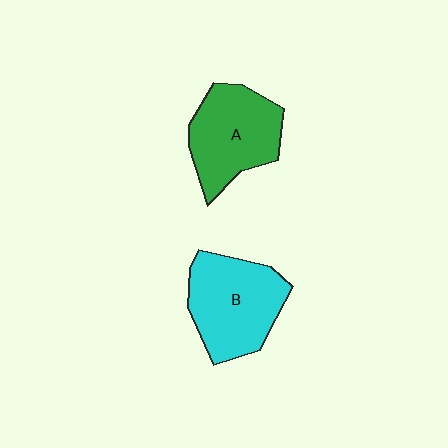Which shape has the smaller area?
Shape A (green).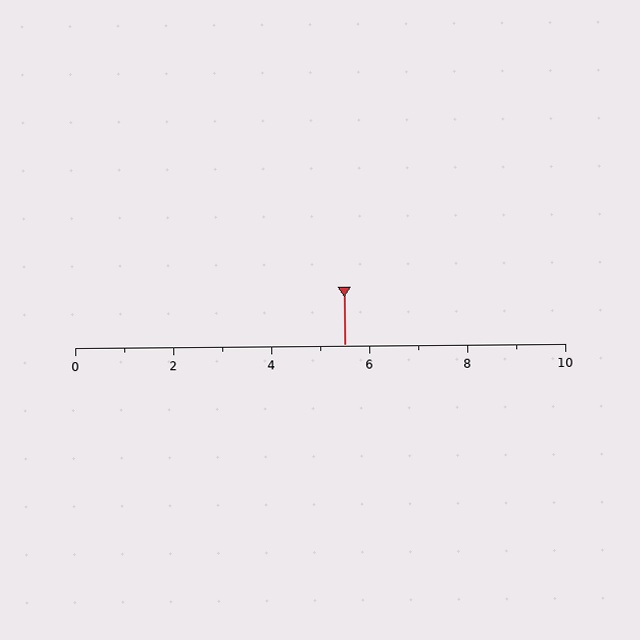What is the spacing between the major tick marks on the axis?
The major ticks are spaced 2 apart.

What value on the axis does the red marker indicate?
The marker indicates approximately 5.5.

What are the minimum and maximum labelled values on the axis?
The axis runs from 0 to 10.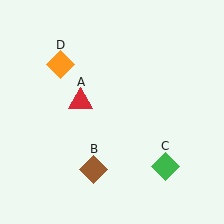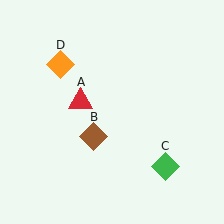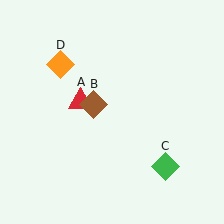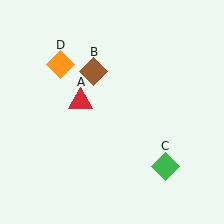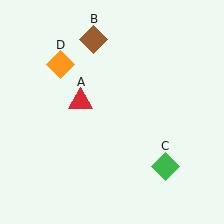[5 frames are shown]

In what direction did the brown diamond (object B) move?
The brown diamond (object B) moved up.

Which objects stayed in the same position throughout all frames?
Red triangle (object A) and green diamond (object C) and orange diamond (object D) remained stationary.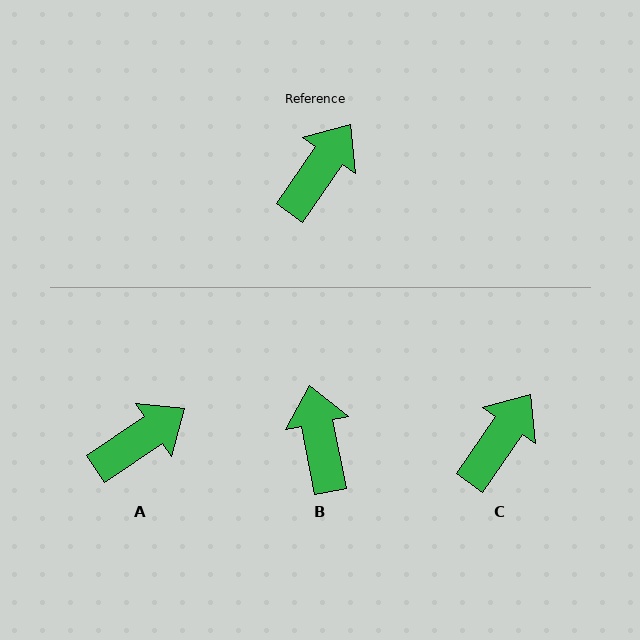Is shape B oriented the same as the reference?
No, it is off by about 45 degrees.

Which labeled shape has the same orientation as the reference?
C.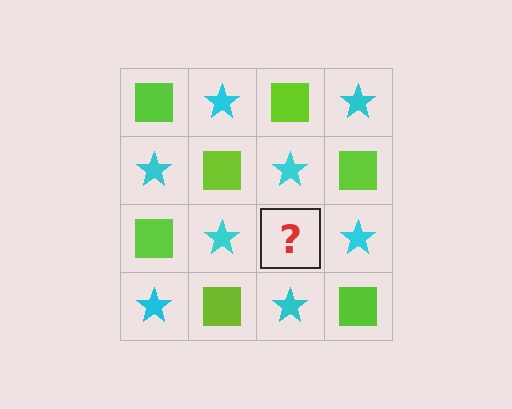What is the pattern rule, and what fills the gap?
The rule is that it alternates lime square and cyan star in a checkerboard pattern. The gap should be filled with a lime square.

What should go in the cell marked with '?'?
The missing cell should contain a lime square.